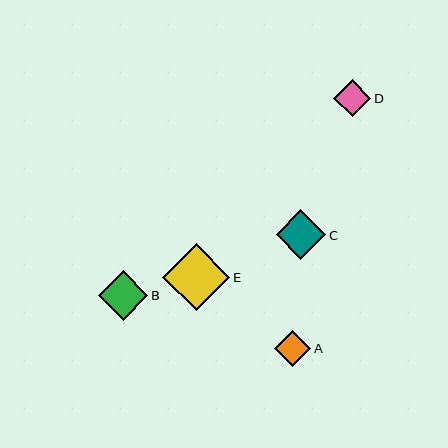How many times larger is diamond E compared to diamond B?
Diamond E is approximately 1.3 times the size of diamond B.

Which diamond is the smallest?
Diamond A is the smallest with a size of approximately 36 pixels.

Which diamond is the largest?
Diamond E is the largest with a size of approximately 67 pixels.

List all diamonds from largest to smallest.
From largest to smallest: E, B, C, D, A.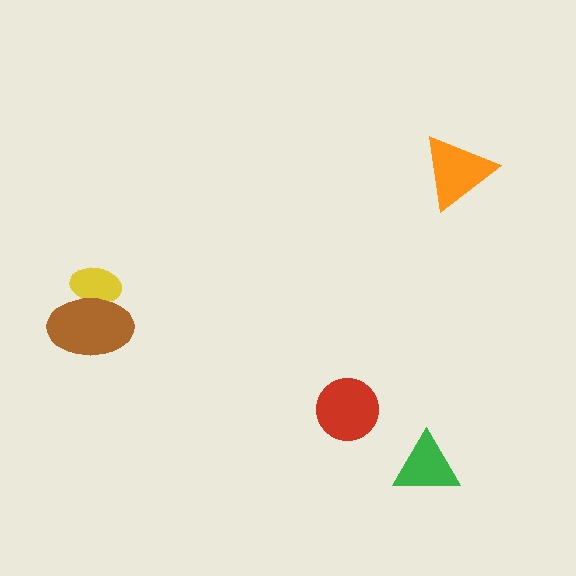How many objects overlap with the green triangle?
0 objects overlap with the green triangle.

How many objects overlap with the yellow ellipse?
1 object overlaps with the yellow ellipse.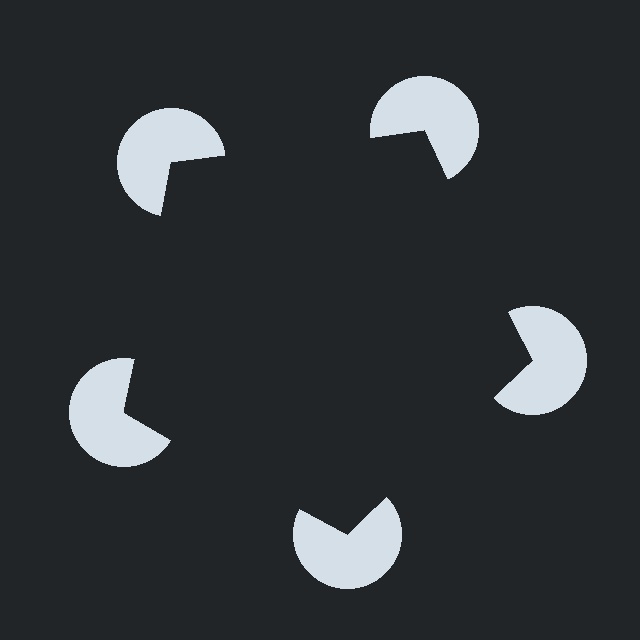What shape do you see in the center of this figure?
An illusory pentagon — its edges are inferred from the aligned wedge cuts in the pac-man discs, not physically drawn.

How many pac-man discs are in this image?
There are 5 — one at each vertex of the illusory pentagon.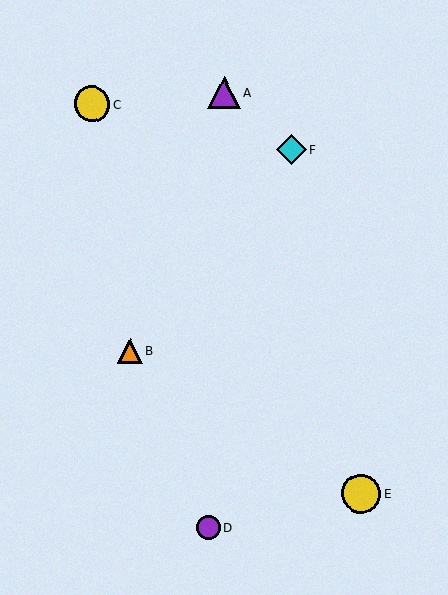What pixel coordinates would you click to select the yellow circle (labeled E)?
Click at (361, 494) to select the yellow circle E.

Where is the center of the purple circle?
The center of the purple circle is at (209, 527).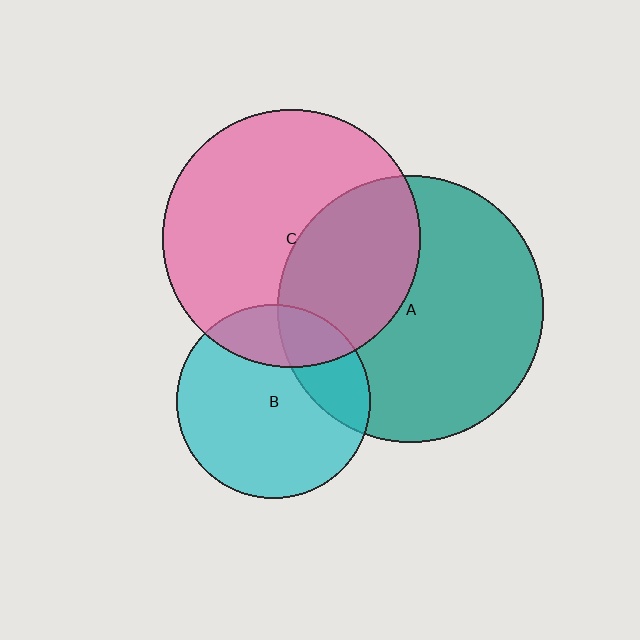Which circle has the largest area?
Circle A (teal).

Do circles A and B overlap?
Yes.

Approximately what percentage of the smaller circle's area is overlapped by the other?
Approximately 25%.